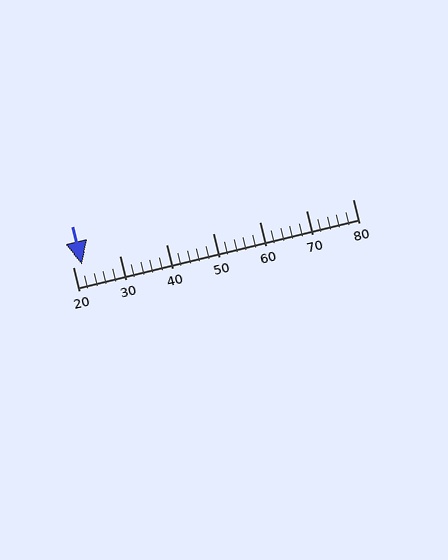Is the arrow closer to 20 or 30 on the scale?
The arrow is closer to 20.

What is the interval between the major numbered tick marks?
The major tick marks are spaced 10 units apart.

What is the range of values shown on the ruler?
The ruler shows values from 20 to 80.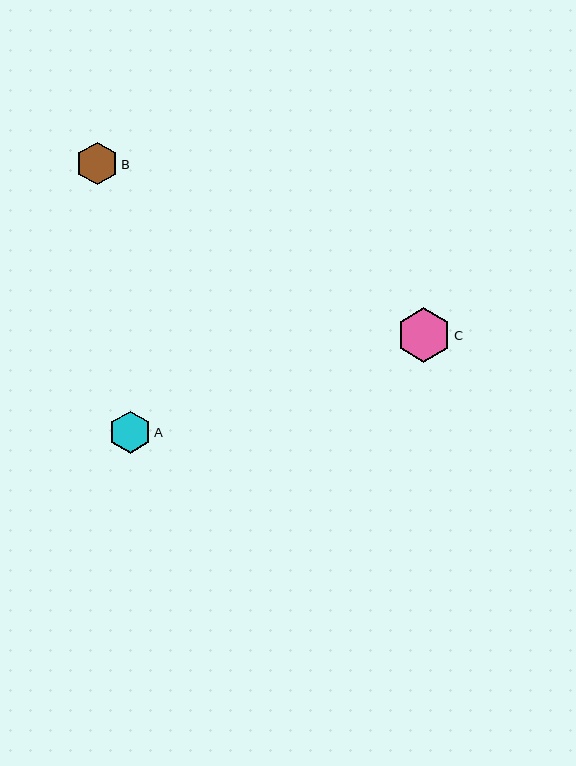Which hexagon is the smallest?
Hexagon A is the smallest with a size of approximately 42 pixels.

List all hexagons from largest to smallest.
From largest to smallest: C, B, A.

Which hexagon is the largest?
Hexagon C is the largest with a size of approximately 55 pixels.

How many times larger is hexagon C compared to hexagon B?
Hexagon C is approximately 1.3 times the size of hexagon B.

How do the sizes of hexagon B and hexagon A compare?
Hexagon B and hexagon A are approximately the same size.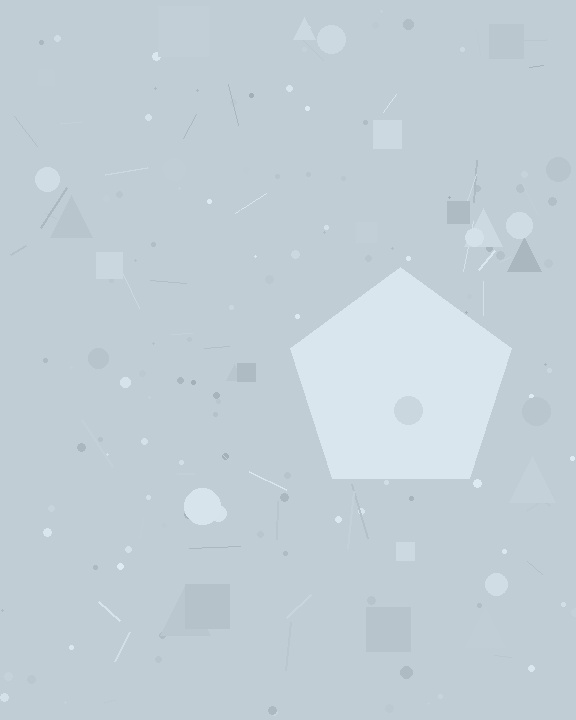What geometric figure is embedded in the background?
A pentagon is embedded in the background.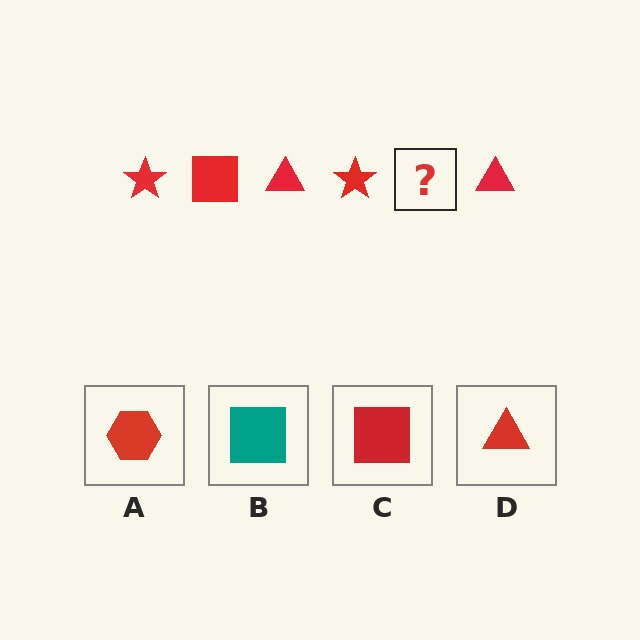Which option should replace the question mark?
Option C.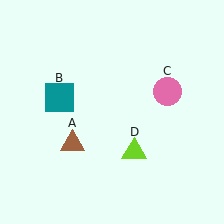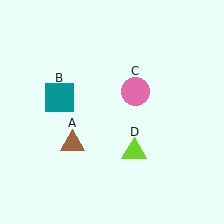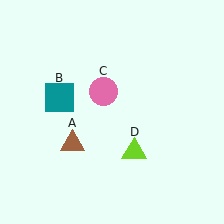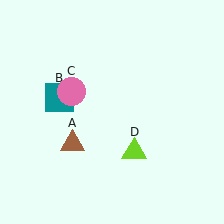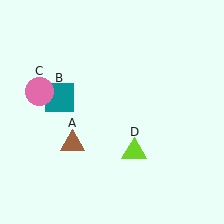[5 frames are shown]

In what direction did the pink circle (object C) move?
The pink circle (object C) moved left.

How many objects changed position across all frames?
1 object changed position: pink circle (object C).